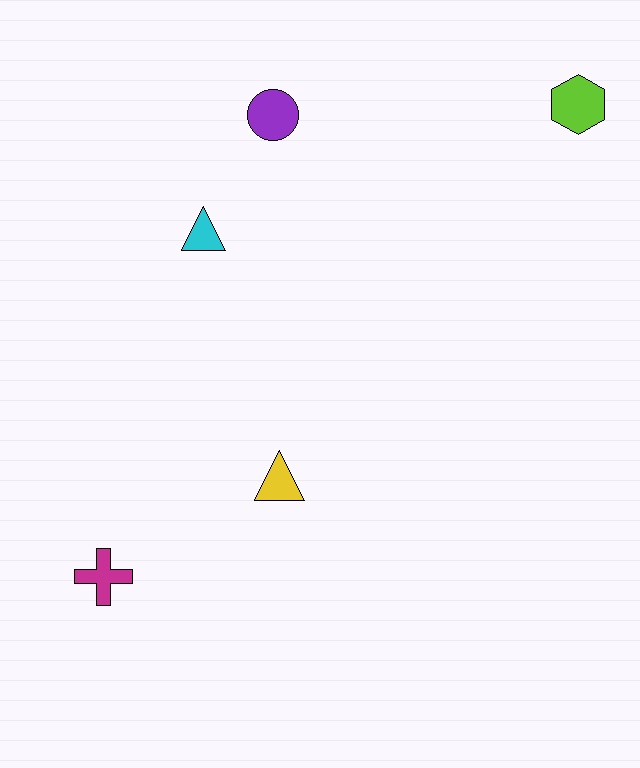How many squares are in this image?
There are no squares.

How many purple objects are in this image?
There is 1 purple object.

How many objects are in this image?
There are 5 objects.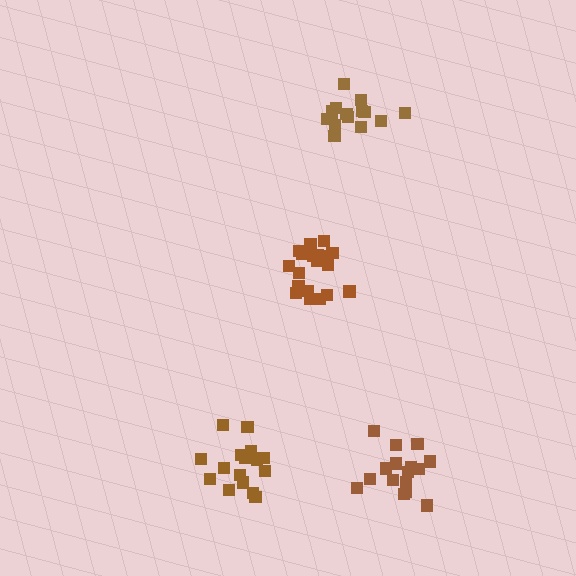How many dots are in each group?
Group 1: 15 dots, Group 2: 19 dots, Group 3: 16 dots, Group 4: 16 dots (66 total).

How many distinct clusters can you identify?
There are 4 distinct clusters.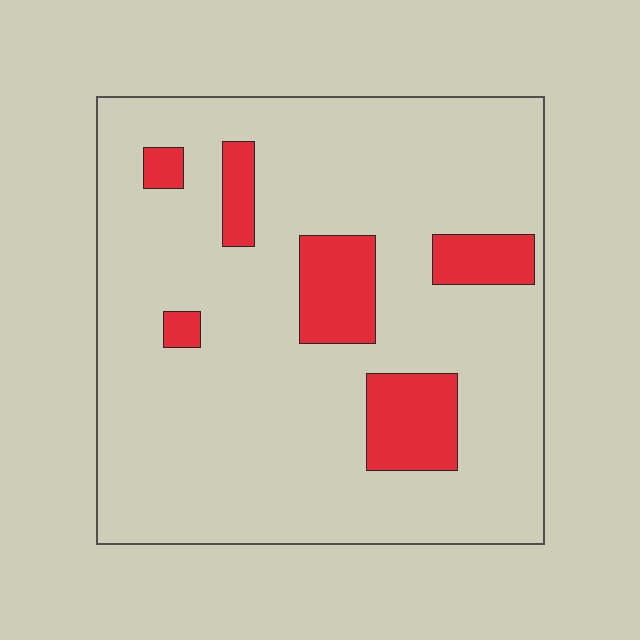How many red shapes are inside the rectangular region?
6.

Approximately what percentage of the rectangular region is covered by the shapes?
Approximately 15%.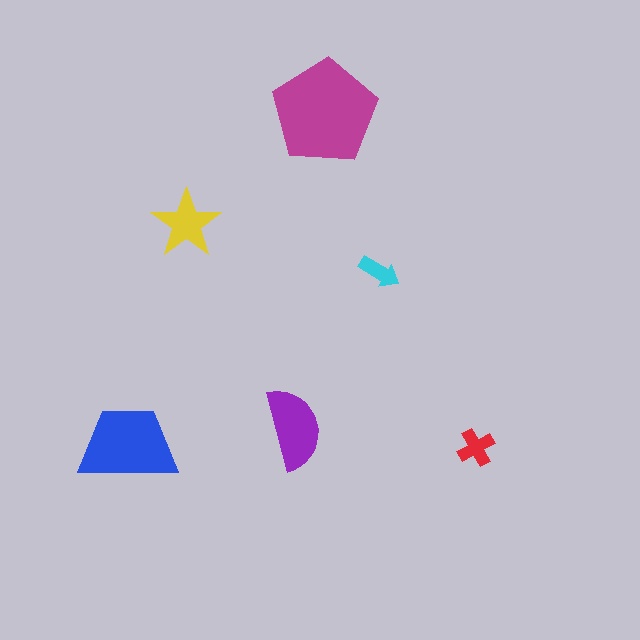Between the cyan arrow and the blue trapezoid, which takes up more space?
The blue trapezoid.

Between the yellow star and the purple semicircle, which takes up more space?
The purple semicircle.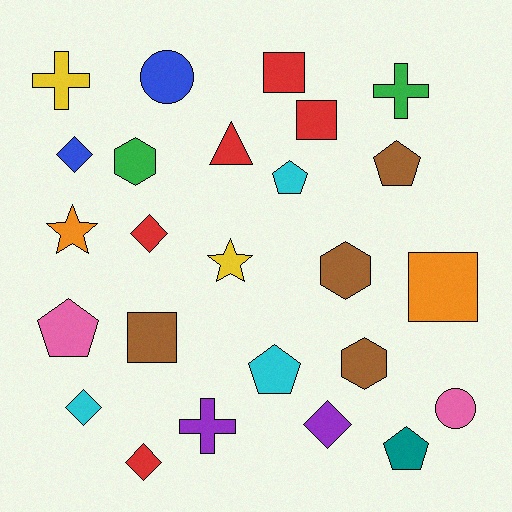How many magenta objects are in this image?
There are no magenta objects.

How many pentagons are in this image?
There are 5 pentagons.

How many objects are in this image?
There are 25 objects.